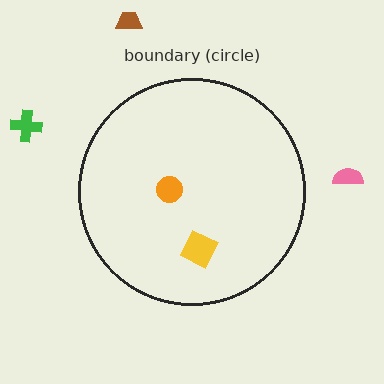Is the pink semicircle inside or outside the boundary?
Outside.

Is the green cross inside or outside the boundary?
Outside.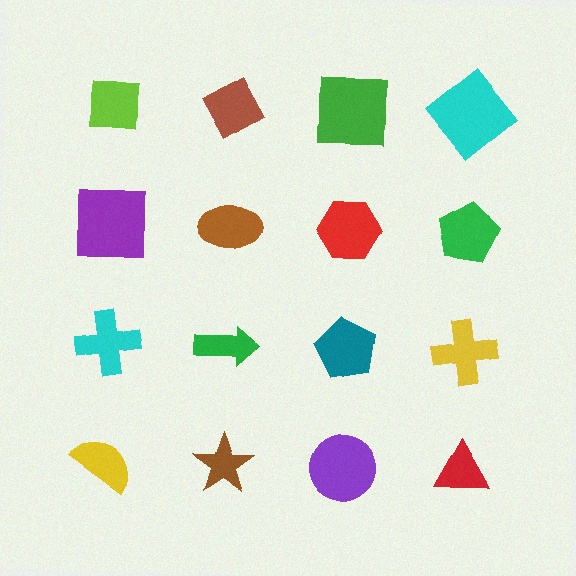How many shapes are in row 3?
4 shapes.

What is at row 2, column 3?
A red hexagon.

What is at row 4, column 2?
A brown star.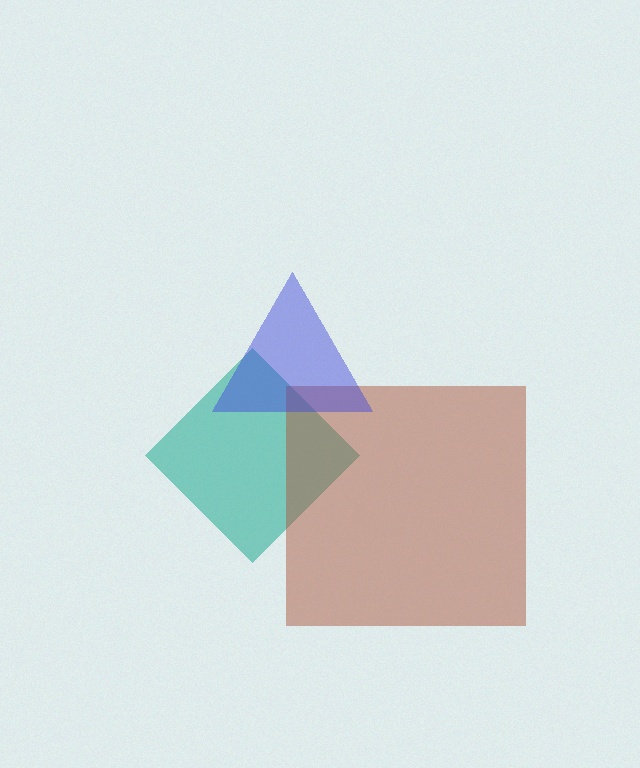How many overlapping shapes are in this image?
There are 3 overlapping shapes in the image.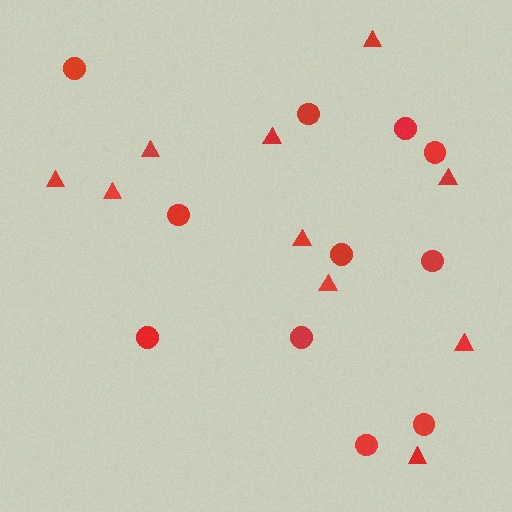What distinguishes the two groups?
There are 2 groups: one group of triangles (10) and one group of circles (11).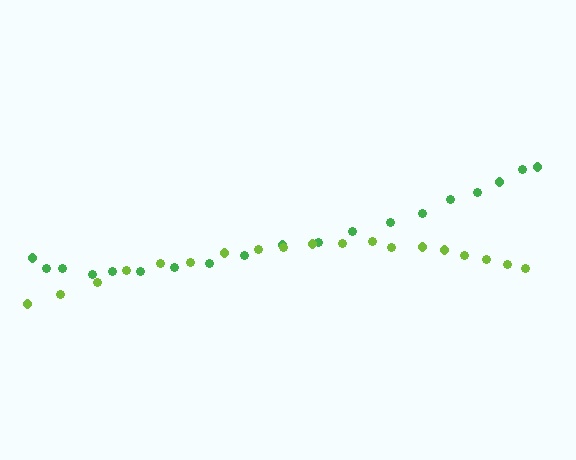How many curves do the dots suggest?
There are 2 distinct paths.